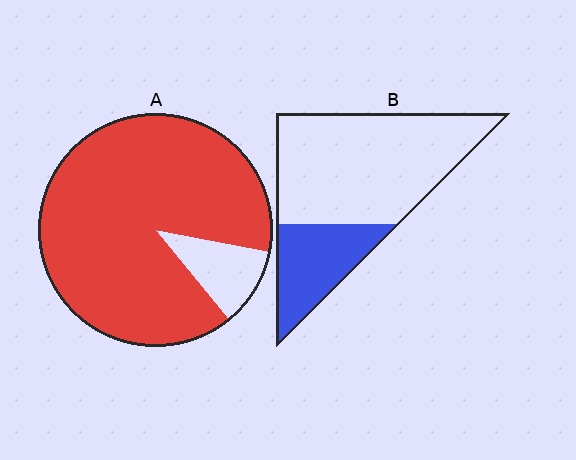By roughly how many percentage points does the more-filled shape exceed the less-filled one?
By roughly 60 percentage points (A over B).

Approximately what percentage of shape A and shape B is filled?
A is approximately 90% and B is approximately 30%.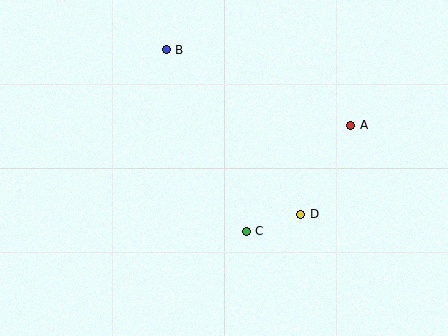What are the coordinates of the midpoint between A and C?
The midpoint between A and C is at (298, 178).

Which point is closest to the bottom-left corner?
Point C is closest to the bottom-left corner.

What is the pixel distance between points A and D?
The distance between A and D is 102 pixels.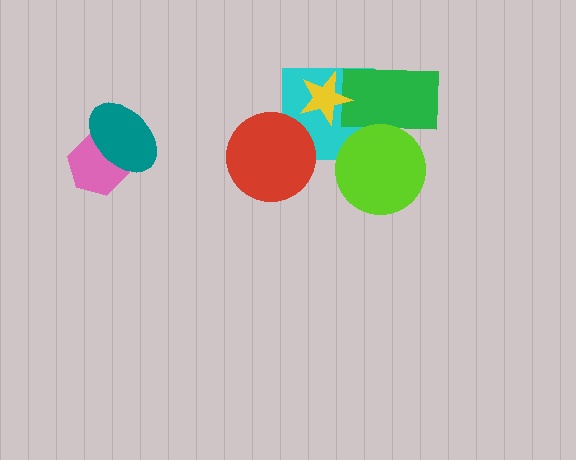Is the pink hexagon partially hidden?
Yes, it is partially covered by another shape.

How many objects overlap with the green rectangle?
3 objects overlap with the green rectangle.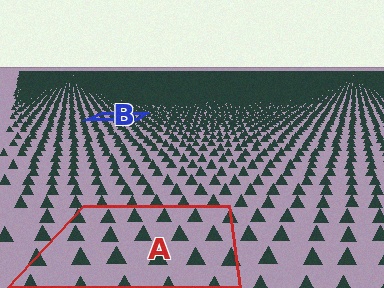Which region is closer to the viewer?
Region A is closer. The texture elements there are larger and more spread out.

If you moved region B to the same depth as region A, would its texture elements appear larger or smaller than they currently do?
They would appear larger. At a closer depth, the same texture elements are projected at a bigger on-screen size.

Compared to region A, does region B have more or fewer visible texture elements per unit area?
Region B has more texture elements per unit area — they are packed more densely because it is farther away.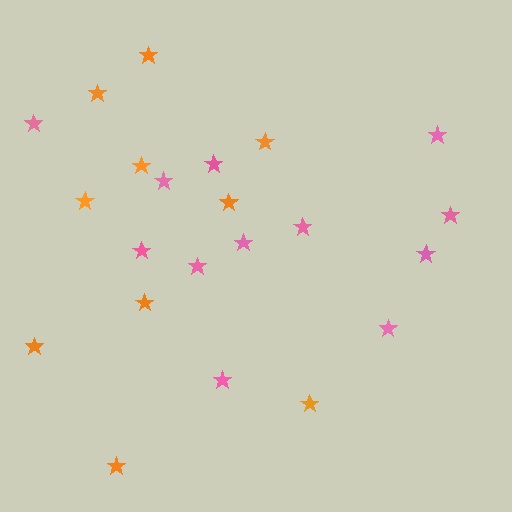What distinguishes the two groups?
There are 2 groups: one group of orange stars (10) and one group of pink stars (12).